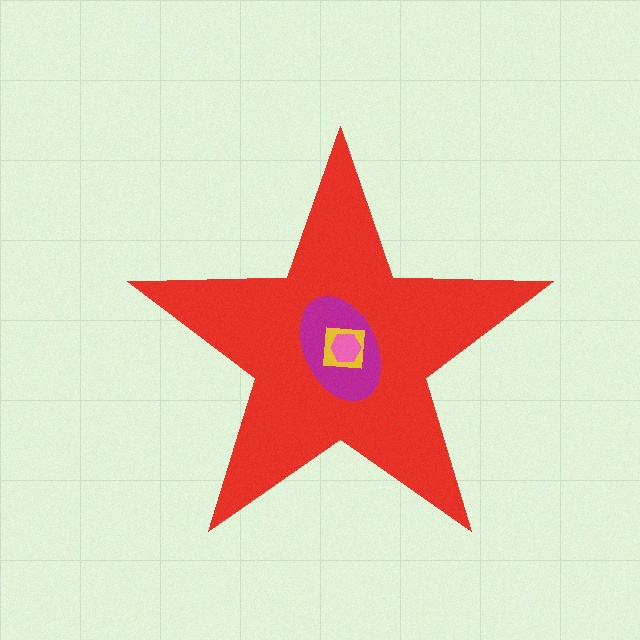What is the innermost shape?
The pink hexagon.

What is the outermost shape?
The red star.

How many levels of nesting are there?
4.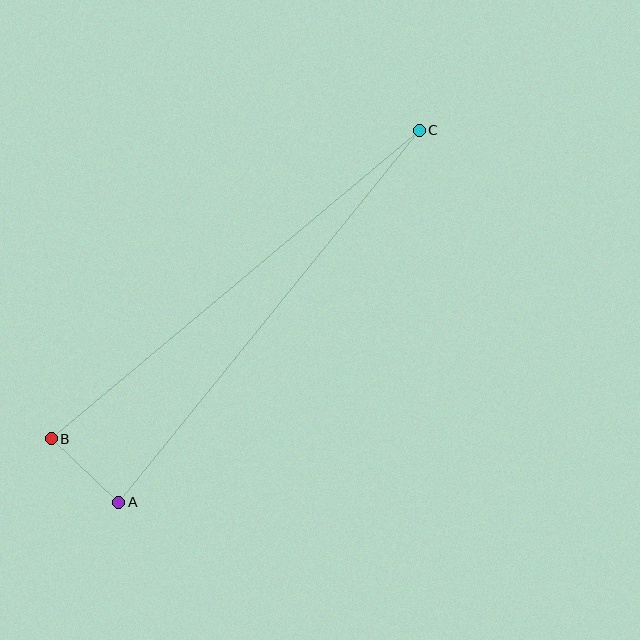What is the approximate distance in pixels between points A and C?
The distance between A and C is approximately 478 pixels.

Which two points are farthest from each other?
Points B and C are farthest from each other.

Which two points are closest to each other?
Points A and B are closest to each other.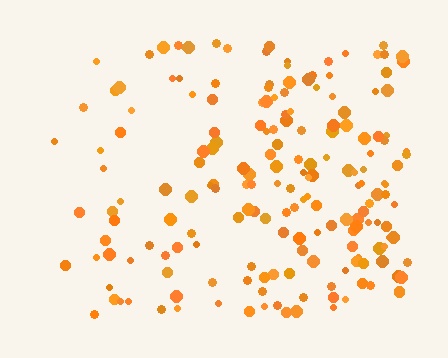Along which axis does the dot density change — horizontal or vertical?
Horizontal.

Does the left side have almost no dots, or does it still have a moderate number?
Still a moderate number, just noticeably fewer than the right.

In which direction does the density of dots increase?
From left to right, with the right side densest.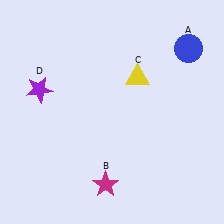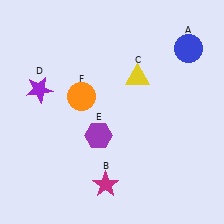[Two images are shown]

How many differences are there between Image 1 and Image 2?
There are 2 differences between the two images.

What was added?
A purple hexagon (E), an orange circle (F) were added in Image 2.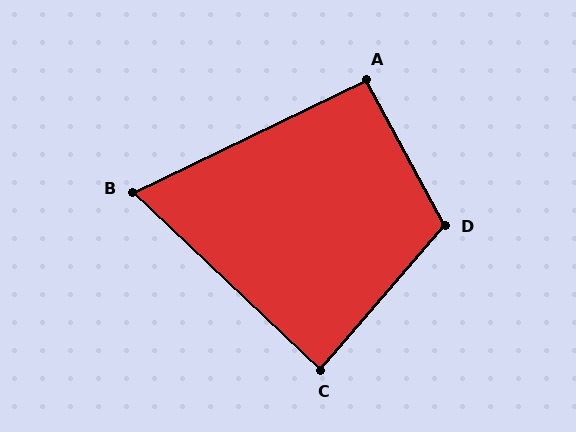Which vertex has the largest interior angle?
D, at approximately 111 degrees.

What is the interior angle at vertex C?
Approximately 87 degrees (approximately right).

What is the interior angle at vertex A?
Approximately 93 degrees (approximately right).